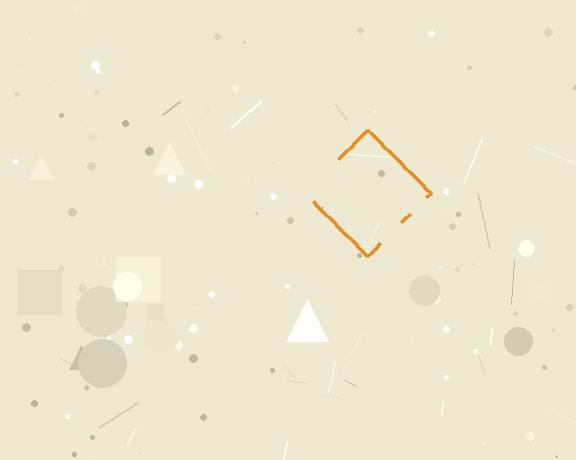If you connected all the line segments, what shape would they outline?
They would outline a diamond.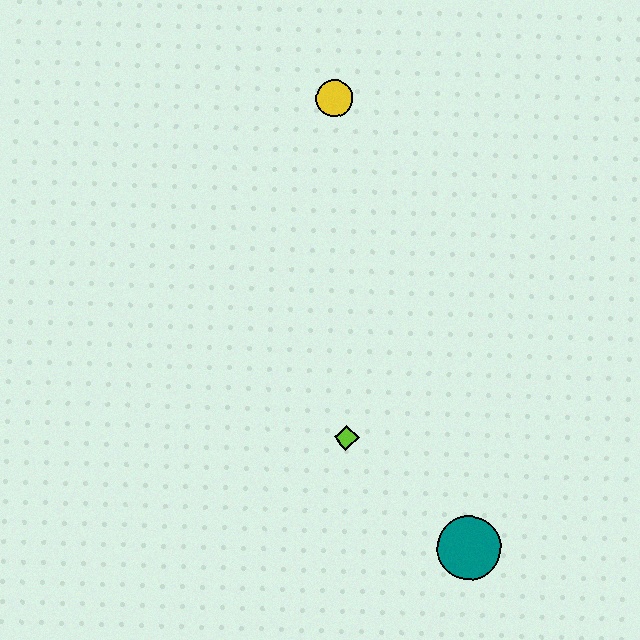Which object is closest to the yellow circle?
The lime diamond is closest to the yellow circle.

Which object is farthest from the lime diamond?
The yellow circle is farthest from the lime diamond.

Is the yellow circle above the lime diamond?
Yes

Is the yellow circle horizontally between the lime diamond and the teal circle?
No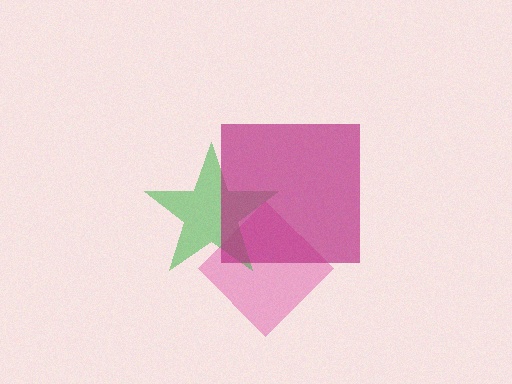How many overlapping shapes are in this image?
There are 3 overlapping shapes in the image.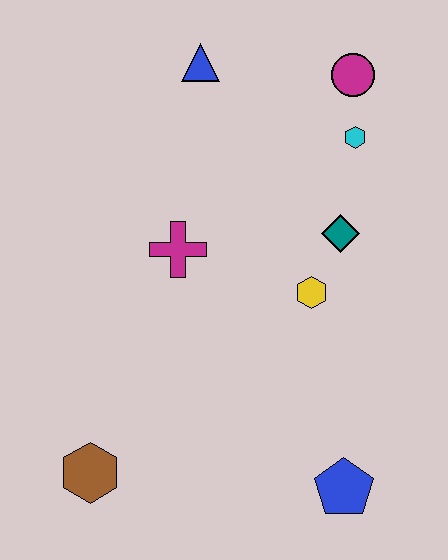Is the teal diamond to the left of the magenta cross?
No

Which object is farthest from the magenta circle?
The brown hexagon is farthest from the magenta circle.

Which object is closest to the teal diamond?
The yellow hexagon is closest to the teal diamond.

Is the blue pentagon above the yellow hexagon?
No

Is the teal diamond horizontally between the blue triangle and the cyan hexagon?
Yes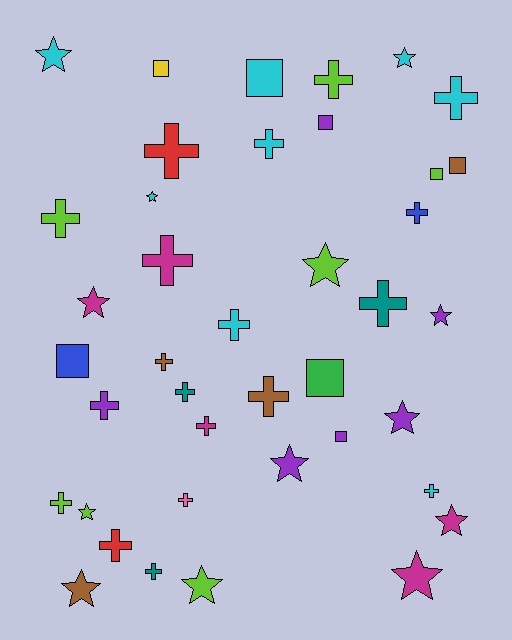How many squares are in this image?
There are 8 squares.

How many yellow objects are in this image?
There is 1 yellow object.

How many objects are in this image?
There are 40 objects.